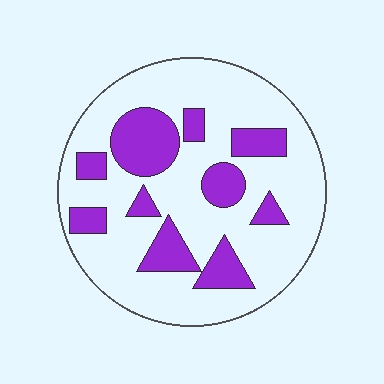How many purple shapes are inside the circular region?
10.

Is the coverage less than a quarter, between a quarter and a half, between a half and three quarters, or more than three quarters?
Between a quarter and a half.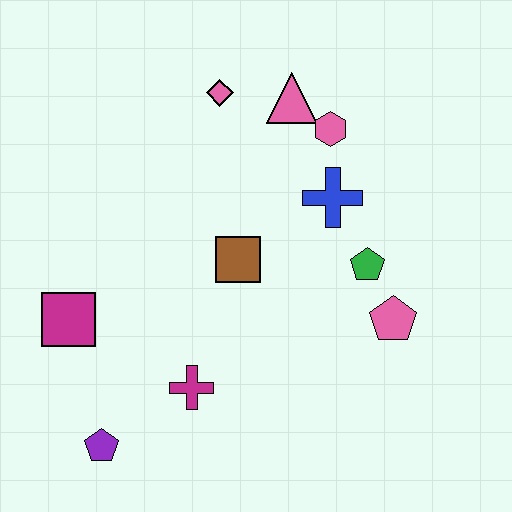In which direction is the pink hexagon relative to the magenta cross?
The pink hexagon is above the magenta cross.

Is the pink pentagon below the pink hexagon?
Yes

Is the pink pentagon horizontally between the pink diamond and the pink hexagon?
No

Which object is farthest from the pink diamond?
The purple pentagon is farthest from the pink diamond.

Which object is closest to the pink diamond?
The pink triangle is closest to the pink diamond.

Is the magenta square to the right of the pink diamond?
No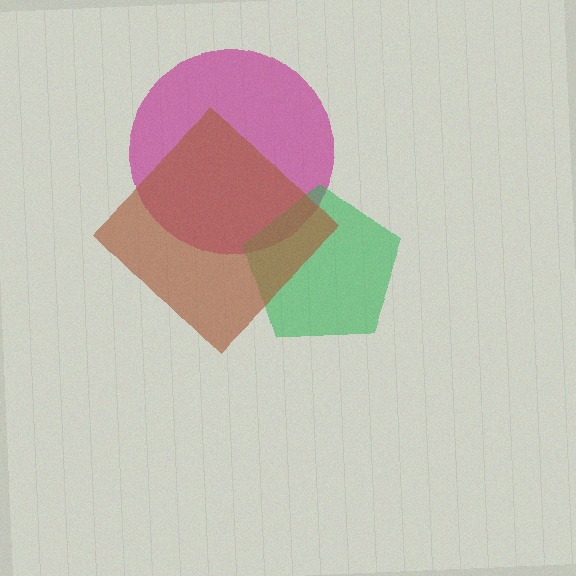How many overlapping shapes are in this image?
There are 3 overlapping shapes in the image.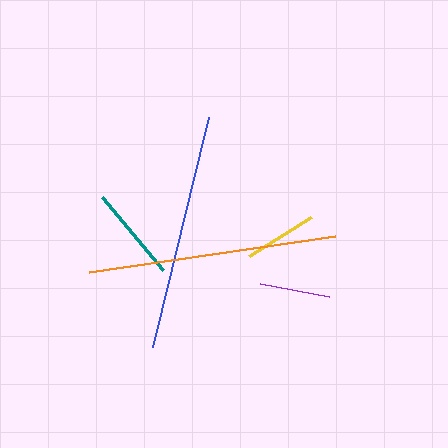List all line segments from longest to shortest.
From longest to shortest: orange, blue, teal, yellow, purple.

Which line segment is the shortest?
The purple line is the shortest at approximately 70 pixels.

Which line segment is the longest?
The orange line is the longest at approximately 249 pixels.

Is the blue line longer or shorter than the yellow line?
The blue line is longer than the yellow line.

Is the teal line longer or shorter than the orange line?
The orange line is longer than the teal line.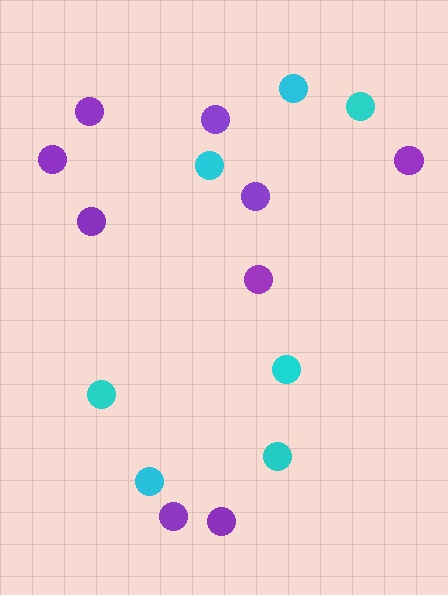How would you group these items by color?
There are 2 groups: one group of purple circles (9) and one group of cyan circles (7).